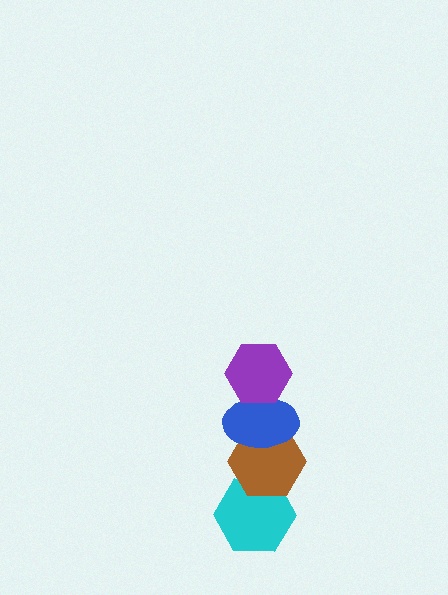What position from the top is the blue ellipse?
The blue ellipse is 2nd from the top.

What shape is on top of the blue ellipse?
The purple hexagon is on top of the blue ellipse.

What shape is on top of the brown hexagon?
The blue ellipse is on top of the brown hexagon.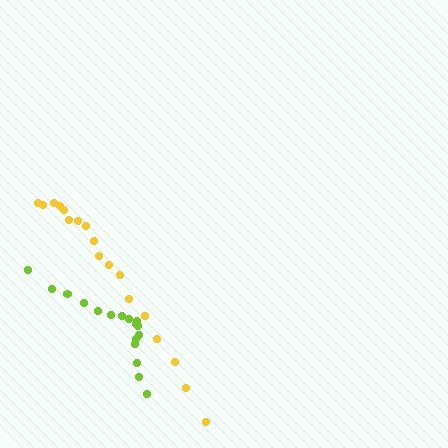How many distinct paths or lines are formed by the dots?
There are 2 distinct paths.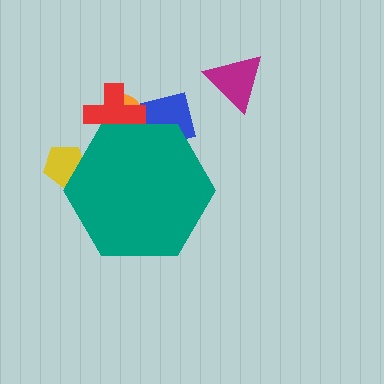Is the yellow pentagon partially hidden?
Yes, the yellow pentagon is partially hidden behind the teal hexagon.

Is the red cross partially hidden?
Yes, the red cross is partially hidden behind the teal hexagon.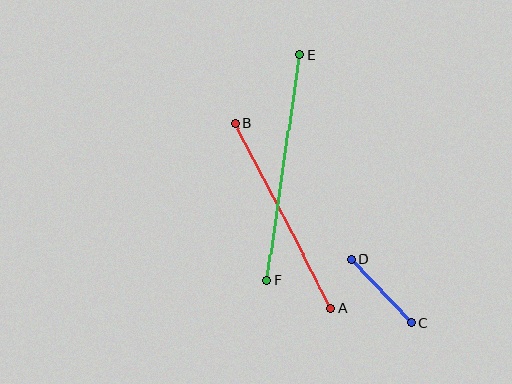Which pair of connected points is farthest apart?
Points E and F are farthest apart.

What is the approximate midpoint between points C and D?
The midpoint is at approximately (382, 291) pixels.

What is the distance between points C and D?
The distance is approximately 87 pixels.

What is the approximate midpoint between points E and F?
The midpoint is at approximately (283, 168) pixels.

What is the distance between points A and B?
The distance is approximately 208 pixels.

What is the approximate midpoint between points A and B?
The midpoint is at approximately (283, 215) pixels.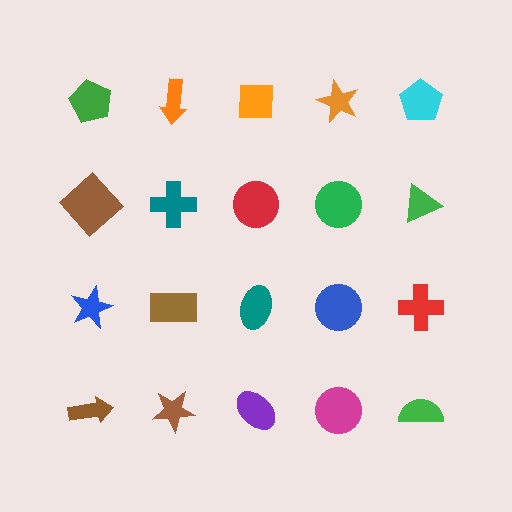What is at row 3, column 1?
A blue star.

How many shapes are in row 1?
5 shapes.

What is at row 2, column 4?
A green circle.